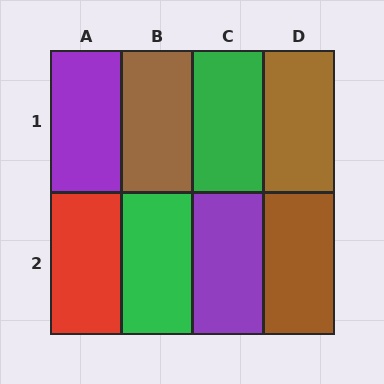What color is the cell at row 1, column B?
Brown.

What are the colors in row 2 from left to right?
Red, green, purple, brown.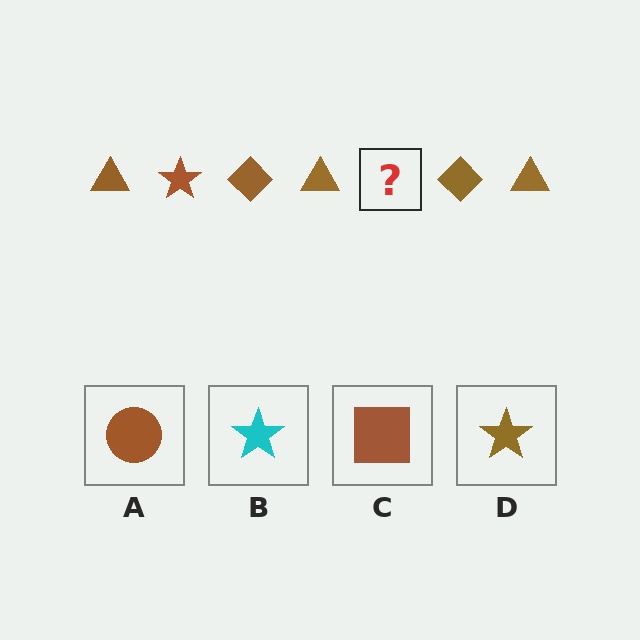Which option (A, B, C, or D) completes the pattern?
D.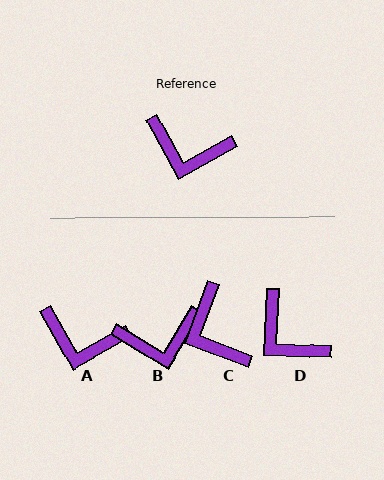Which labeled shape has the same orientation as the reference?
A.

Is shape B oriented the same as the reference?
No, it is off by about 30 degrees.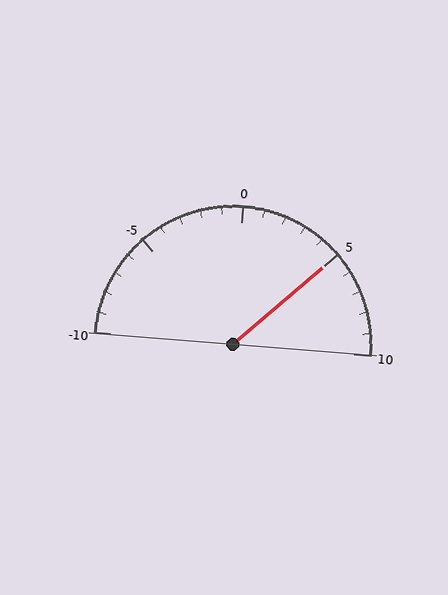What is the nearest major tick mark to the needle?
The nearest major tick mark is 5.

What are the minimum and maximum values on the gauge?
The gauge ranges from -10 to 10.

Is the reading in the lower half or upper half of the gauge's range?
The reading is in the upper half of the range (-10 to 10).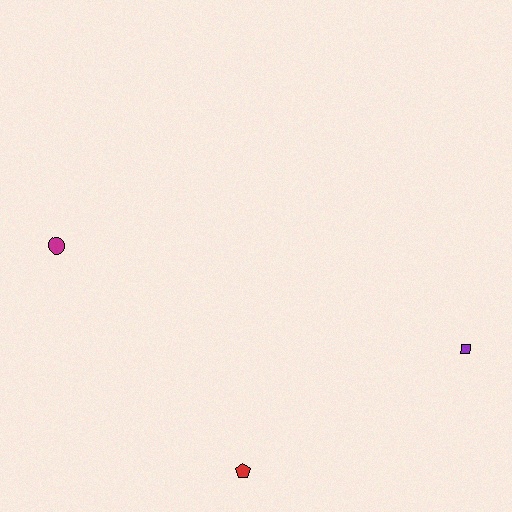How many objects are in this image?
There are 3 objects.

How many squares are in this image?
There is 1 square.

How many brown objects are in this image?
There are no brown objects.